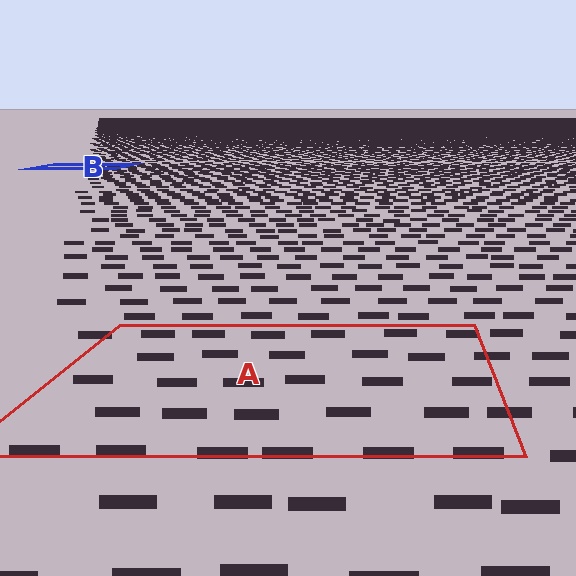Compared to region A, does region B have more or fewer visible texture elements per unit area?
Region B has more texture elements per unit area — they are packed more densely because it is farther away.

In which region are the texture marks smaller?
The texture marks are smaller in region B, because it is farther away.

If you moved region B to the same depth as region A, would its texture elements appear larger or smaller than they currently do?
They would appear larger. At a closer depth, the same texture elements are projected at a bigger on-screen size.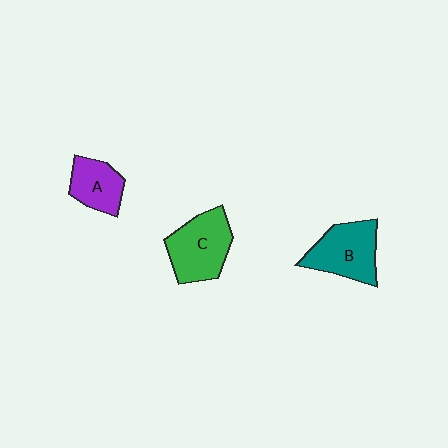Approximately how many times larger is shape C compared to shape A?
Approximately 1.5 times.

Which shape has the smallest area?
Shape A (purple).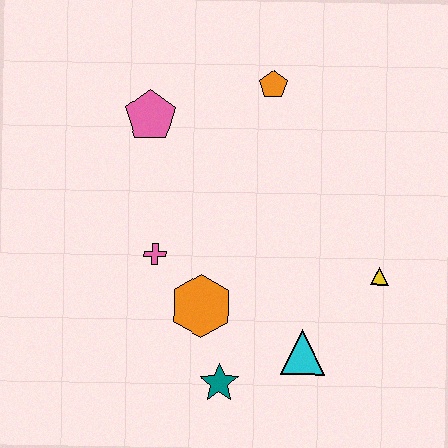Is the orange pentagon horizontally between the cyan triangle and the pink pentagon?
Yes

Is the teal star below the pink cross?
Yes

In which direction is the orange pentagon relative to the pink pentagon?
The orange pentagon is to the right of the pink pentagon.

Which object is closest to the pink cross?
The orange hexagon is closest to the pink cross.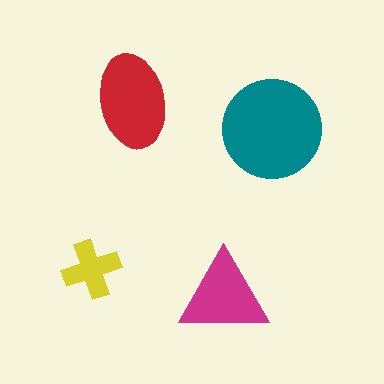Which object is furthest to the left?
The yellow cross is leftmost.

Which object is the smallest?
The yellow cross.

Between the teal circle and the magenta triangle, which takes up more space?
The teal circle.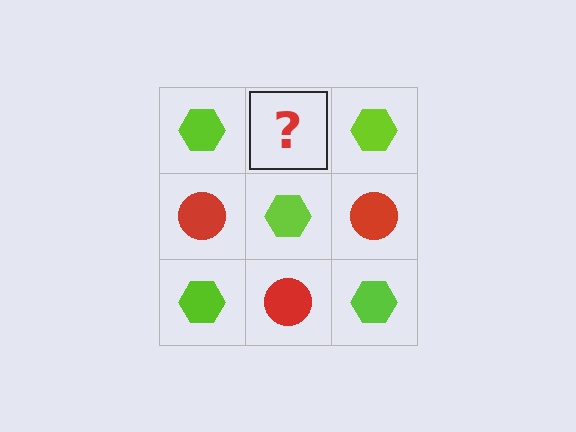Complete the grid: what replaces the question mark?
The question mark should be replaced with a red circle.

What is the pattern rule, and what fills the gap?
The rule is that it alternates lime hexagon and red circle in a checkerboard pattern. The gap should be filled with a red circle.